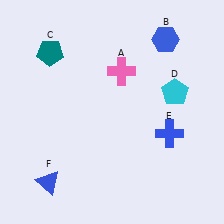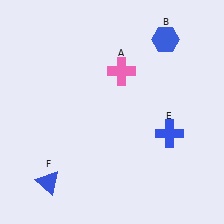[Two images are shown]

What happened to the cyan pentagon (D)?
The cyan pentagon (D) was removed in Image 2. It was in the top-right area of Image 1.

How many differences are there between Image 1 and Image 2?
There are 2 differences between the two images.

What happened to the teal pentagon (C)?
The teal pentagon (C) was removed in Image 2. It was in the top-left area of Image 1.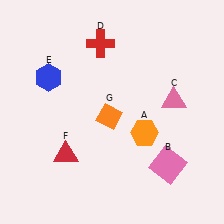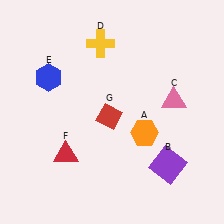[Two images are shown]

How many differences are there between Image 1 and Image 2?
There are 3 differences between the two images.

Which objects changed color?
B changed from pink to purple. D changed from red to yellow. G changed from orange to red.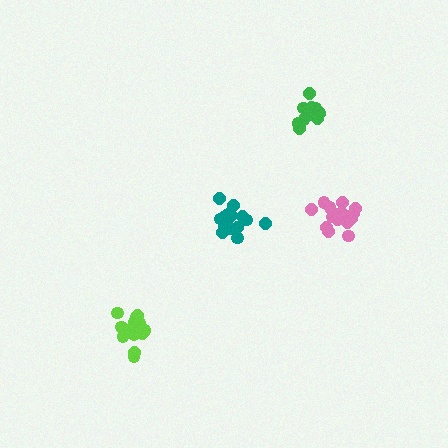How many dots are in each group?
Group 1: 15 dots, Group 2: 12 dots, Group 3: 15 dots, Group 4: 16 dots (58 total).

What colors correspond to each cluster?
The clusters are colored: lime, green, teal, pink.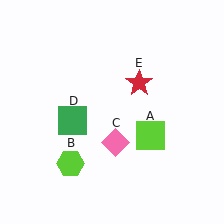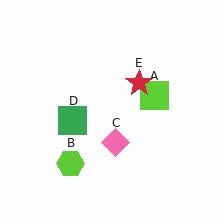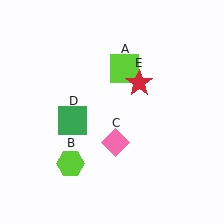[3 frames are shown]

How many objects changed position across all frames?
1 object changed position: lime square (object A).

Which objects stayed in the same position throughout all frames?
Lime hexagon (object B) and pink diamond (object C) and green square (object D) and red star (object E) remained stationary.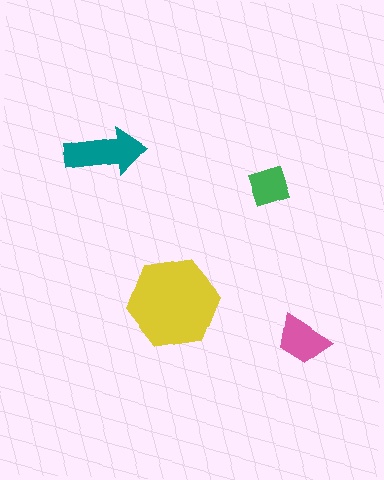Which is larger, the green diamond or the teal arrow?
The teal arrow.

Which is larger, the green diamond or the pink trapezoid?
The pink trapezoid.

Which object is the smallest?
The green diamond.